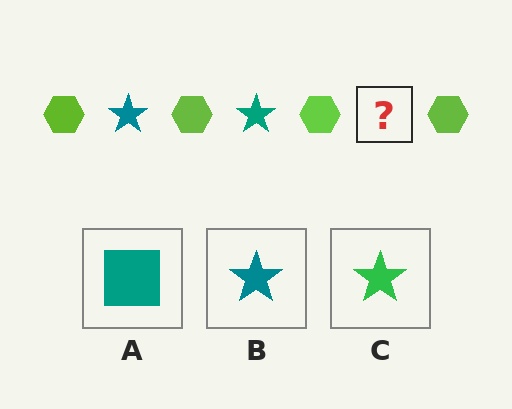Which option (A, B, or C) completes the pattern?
B.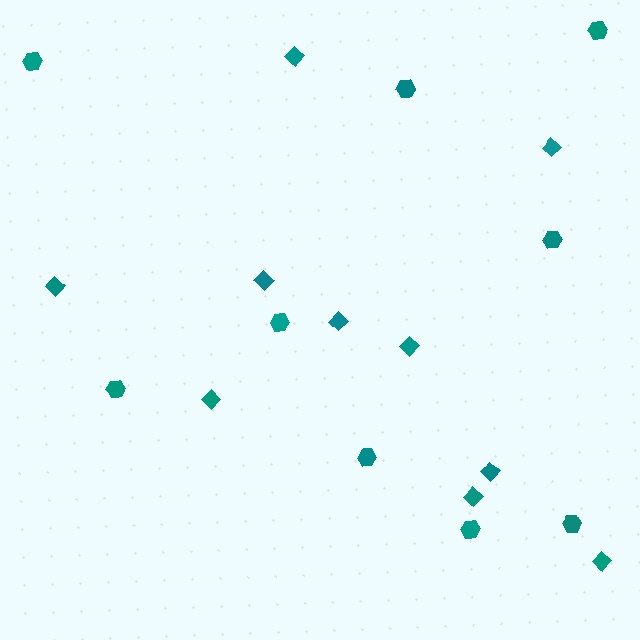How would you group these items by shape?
There are 2 groups: one group of diamonds (10) and one group of hexagons (9).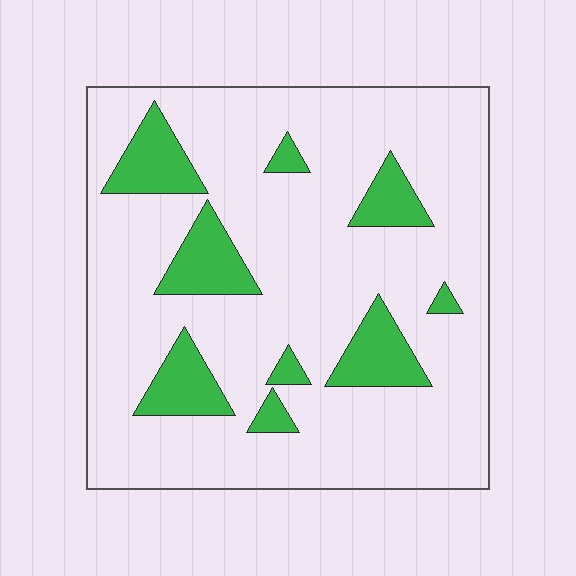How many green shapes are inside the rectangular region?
9.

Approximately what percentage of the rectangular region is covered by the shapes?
Approximately 15%.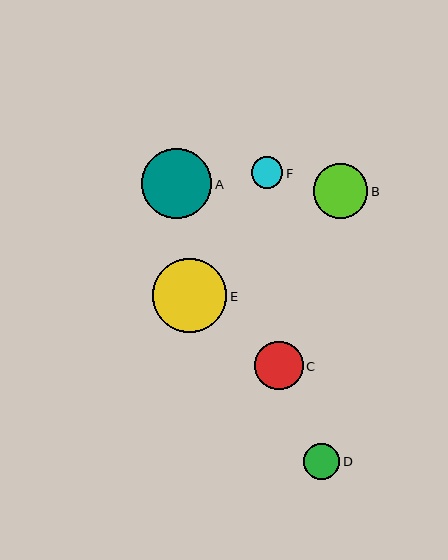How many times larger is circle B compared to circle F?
Circle B is approximately 1.7 times the size of circle F.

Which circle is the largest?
Circle E is the largest with a size of approximately 74 pixels.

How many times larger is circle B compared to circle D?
Circle B is approximately 1.5 times the size of circle D.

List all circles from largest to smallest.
From largest to smallest: E, A, B, C, D, F.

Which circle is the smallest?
Circle F is the smallest with a size of approximately 32 pixels.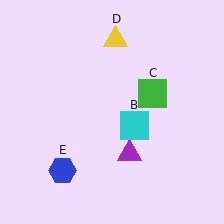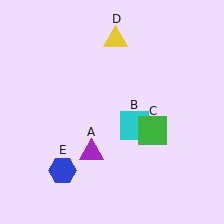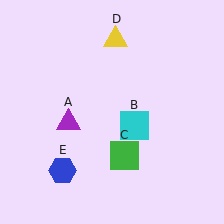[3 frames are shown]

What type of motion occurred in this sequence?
The purple triangle (object A), green square (object C) rotated clockwise around the center of the scene.